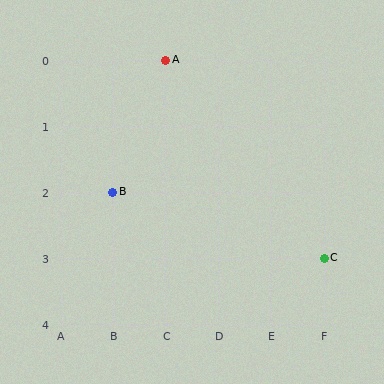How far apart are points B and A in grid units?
Points B and A are 1 column and 2 rows apart (about 2.2 grid units diagonally).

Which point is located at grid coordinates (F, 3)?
Point C is at (F, 3).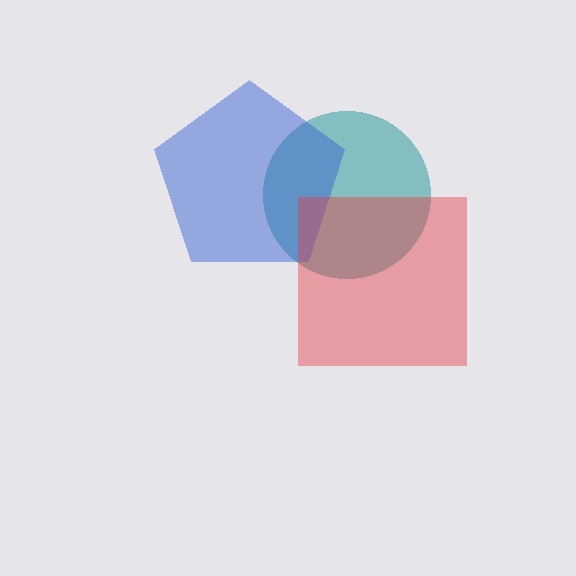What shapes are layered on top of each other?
The layered shapes are: a teal circle, a blue pentagon, a red square.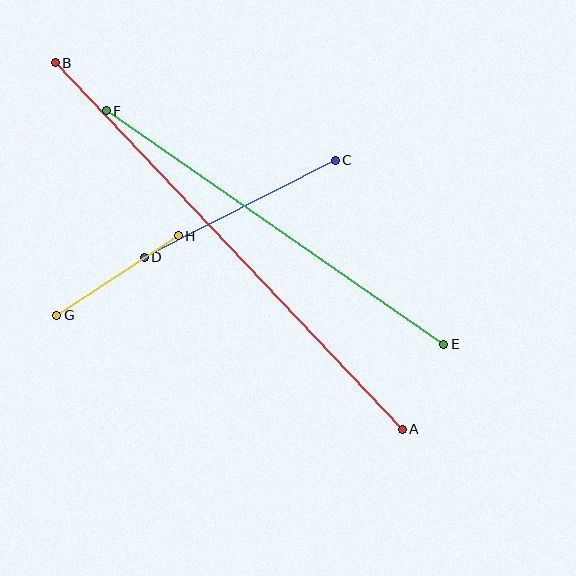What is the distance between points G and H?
The distance is approximately 145 pixels.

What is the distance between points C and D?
The distance is approximately 214 pixels.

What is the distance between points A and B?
The distance is approximately 505 pixels.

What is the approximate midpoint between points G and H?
The midpoint is at approximately (118, 275) pixels.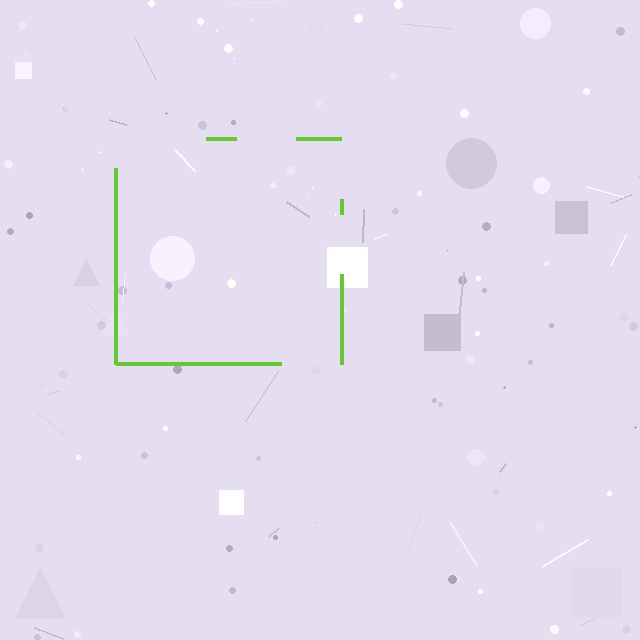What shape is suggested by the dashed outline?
The dashed outline suggests a square.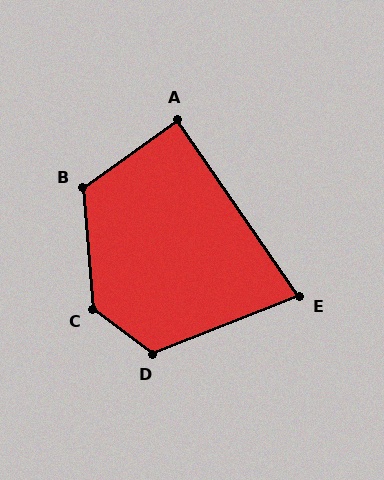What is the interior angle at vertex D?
Approximately 121 degrees (obtuse).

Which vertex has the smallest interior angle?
E, at approximately 77 degrees.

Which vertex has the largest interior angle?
C, at approximately 132 degrees.